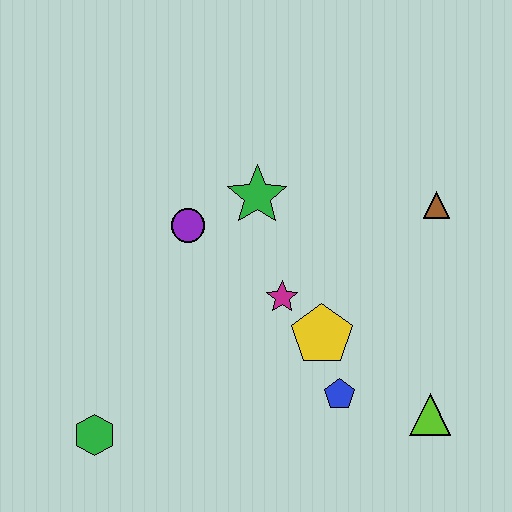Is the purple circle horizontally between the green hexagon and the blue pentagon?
Yes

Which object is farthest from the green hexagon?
The brown triangle is farthest from the green hexagon.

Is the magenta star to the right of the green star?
Yes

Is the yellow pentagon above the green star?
No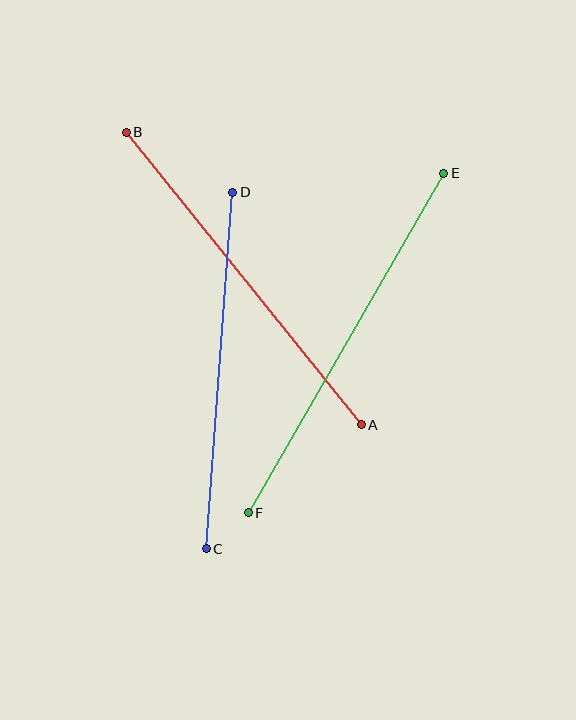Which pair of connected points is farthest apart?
Points E and F are farthest apart.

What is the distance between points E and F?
The distance is approximately 392 pixels.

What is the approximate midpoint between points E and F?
The midpoint is at approximately (346, 343) pixels.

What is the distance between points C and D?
The distance is approximately 357 pixels.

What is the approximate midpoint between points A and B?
The midpoint is at approximately (244, 278) pixels.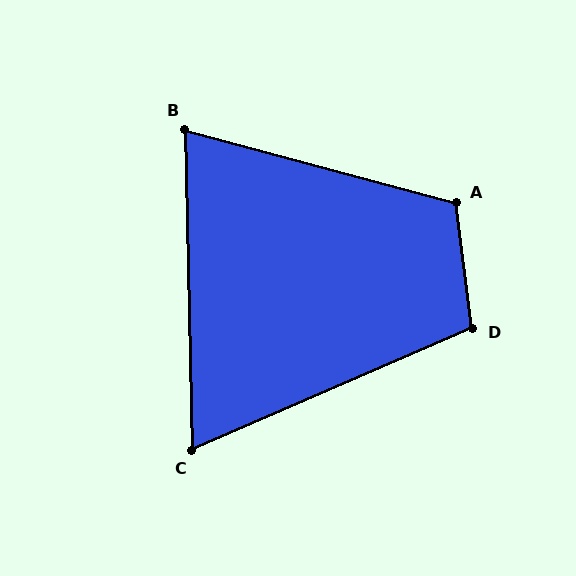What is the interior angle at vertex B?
Approximately 74 degrees (acute).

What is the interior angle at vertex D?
Approximately 106 degrees (obtuse).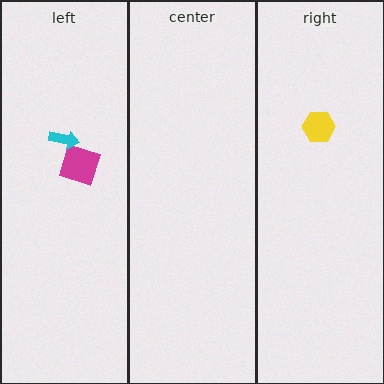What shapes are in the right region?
The yellow hexagon.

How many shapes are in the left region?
2.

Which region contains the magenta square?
The left region.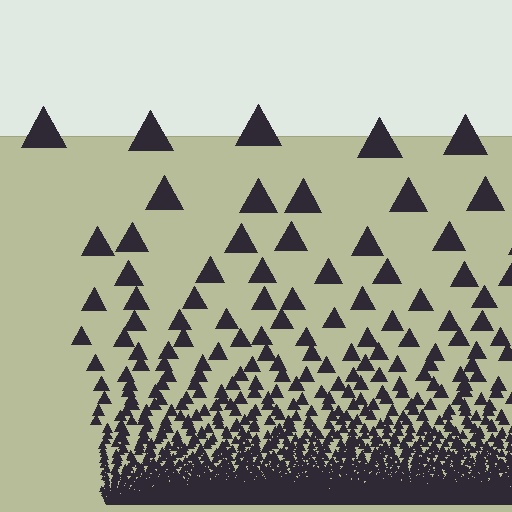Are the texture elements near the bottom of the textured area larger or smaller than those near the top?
Smaller. The gradient is inverted — elements near the bottom are smaller and denser.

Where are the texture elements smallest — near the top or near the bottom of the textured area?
Near the bottom.